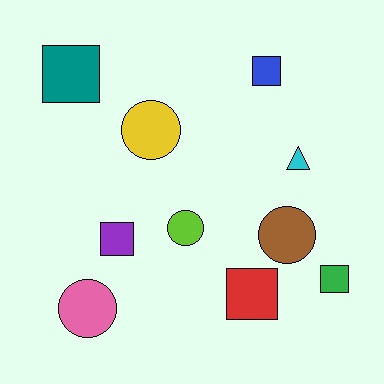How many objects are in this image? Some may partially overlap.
There are 10 objects.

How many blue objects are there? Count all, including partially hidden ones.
There is 1 blue object.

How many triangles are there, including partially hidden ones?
There is 1 triangle.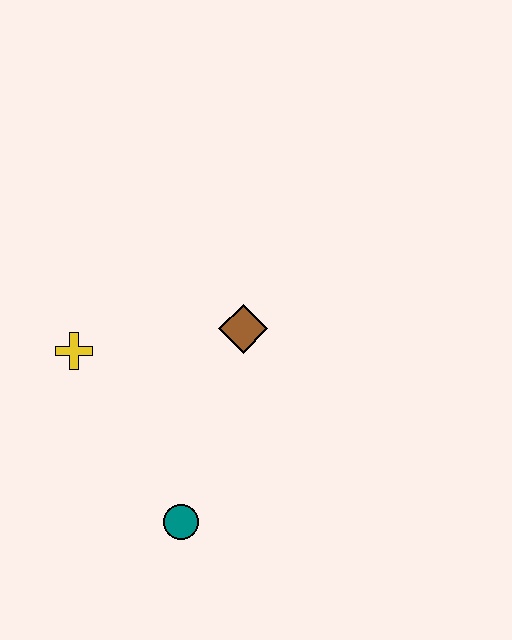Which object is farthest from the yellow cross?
The teal circle is farthest from the yellow cross.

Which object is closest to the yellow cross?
The brown diamond is closest to the yellow cross.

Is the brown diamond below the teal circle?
No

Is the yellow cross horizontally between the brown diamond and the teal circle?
No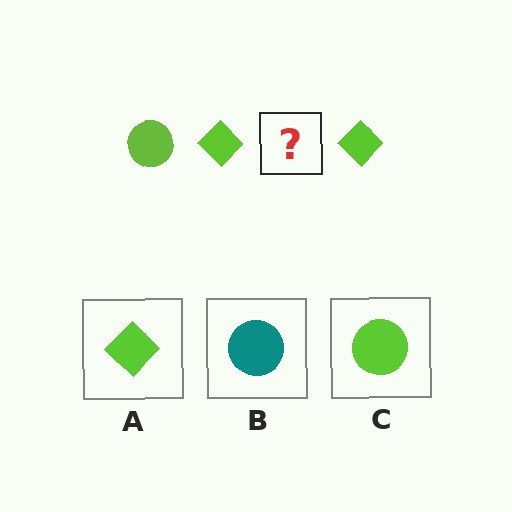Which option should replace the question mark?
Option C.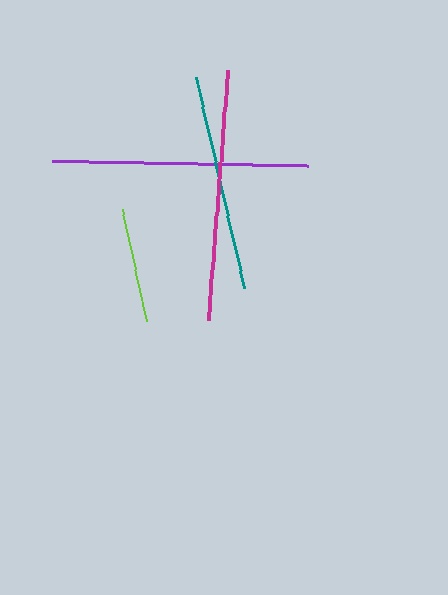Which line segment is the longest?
The purple line is the longest at approximately 256 pixels.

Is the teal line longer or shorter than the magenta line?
The magenta line is longer than the teal line.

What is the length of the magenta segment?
The magenta segment is approximately 251 pixels long.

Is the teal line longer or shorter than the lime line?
The teal line is longer than the lime line.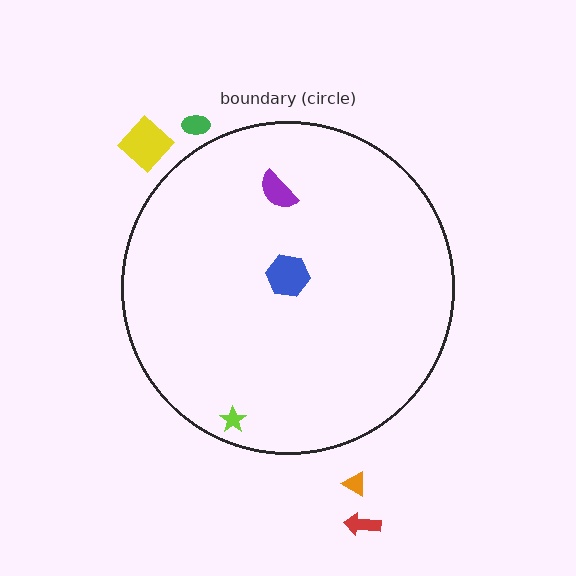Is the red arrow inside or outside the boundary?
Outside.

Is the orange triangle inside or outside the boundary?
Outside.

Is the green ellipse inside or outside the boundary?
Outside.